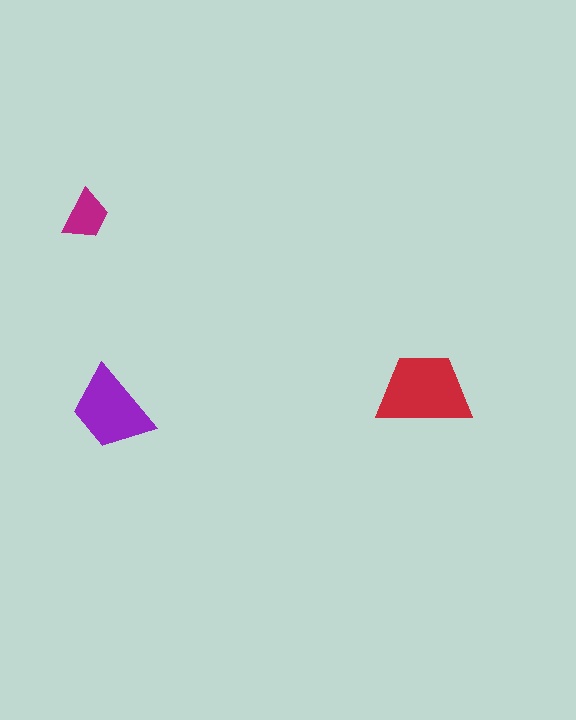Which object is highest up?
The magenta trapezoid is topmost.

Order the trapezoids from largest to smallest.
the red one, the purple one, the magenta one.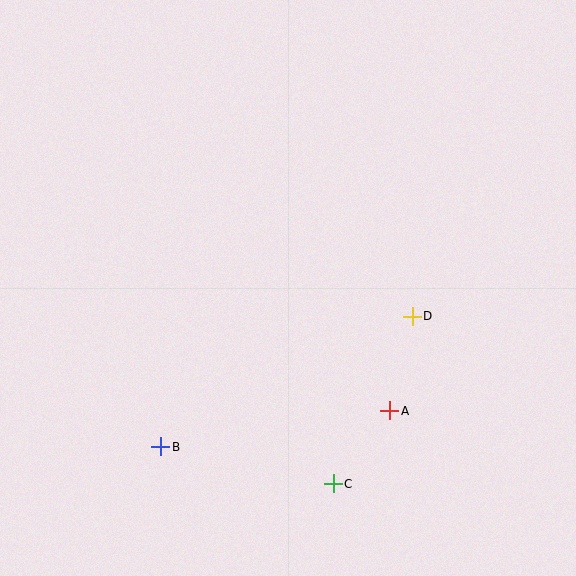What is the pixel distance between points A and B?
The distance between A and B is 232 pixels.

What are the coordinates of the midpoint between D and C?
The midpoint between D and C is at (373, 400).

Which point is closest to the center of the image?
Point D at (412, 316) is closest to the center.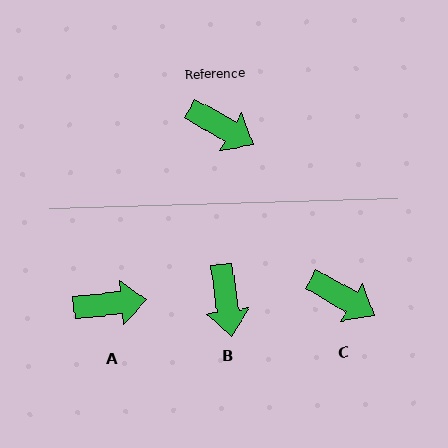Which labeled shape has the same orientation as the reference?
C.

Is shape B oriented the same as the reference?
No, it is off by about 52 degrees.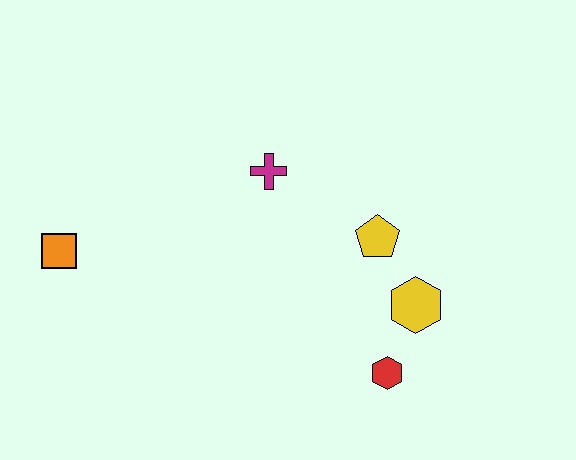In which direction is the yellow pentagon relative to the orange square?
The yellow pentagon is to the right of the orange square.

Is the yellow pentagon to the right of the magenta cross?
Yes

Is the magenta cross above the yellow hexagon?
Yes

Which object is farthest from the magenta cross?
The red hexagon is farthest from the magenta cross.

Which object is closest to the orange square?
The magenta cross is closest to the orange square.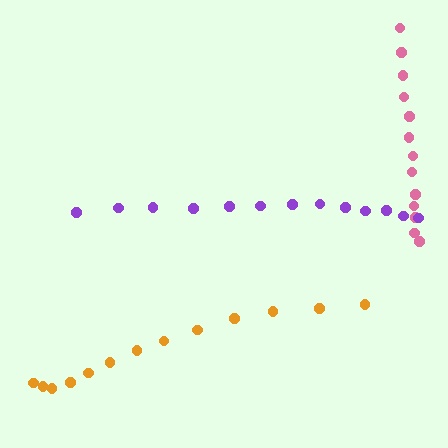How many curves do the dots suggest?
There are 3 distinct paths.